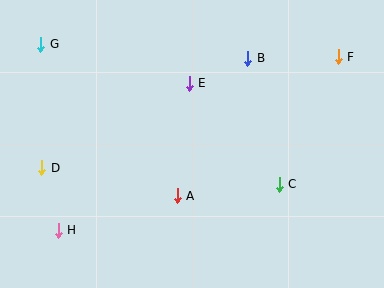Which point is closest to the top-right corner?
Point F is closest to the top-right corner.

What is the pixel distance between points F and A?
The distance between F and A is 213 pixels.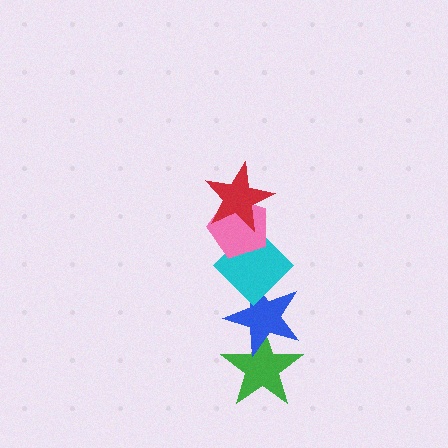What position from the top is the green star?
The green star is 5th from the top.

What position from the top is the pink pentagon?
The pink pentagon is 2nd from the top.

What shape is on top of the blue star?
The cyan diamond is on top of the blue star.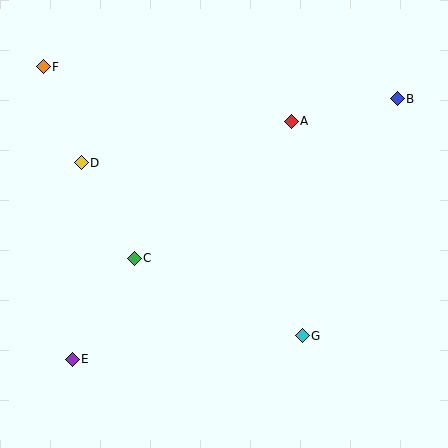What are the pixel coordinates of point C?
Point C is at (134, 258).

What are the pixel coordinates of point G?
Point G is at (302, 336).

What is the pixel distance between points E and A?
The distance between E and A is 324 pixels.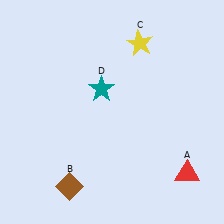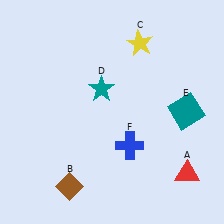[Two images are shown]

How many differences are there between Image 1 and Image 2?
There are 2 differences between the two images.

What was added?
A teal square (E), a blue cross (F) were added in Image 2.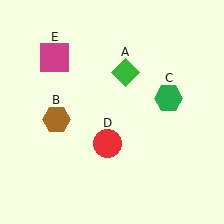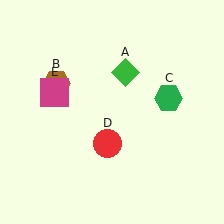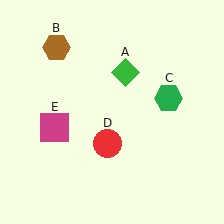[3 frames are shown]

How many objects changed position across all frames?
2 objects changed position: brown hexagon (object B), magenta square (object E).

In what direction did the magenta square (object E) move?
The magenta square (object E) moved down.